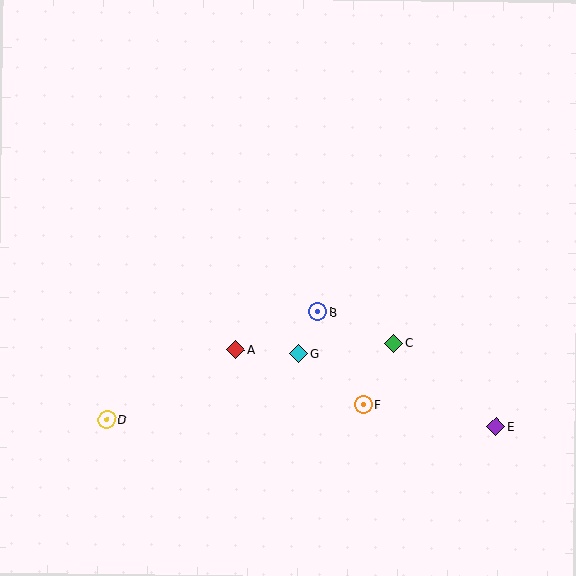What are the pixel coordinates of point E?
Point E is at (496, 427).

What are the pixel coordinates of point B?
Point B is at (317, 312).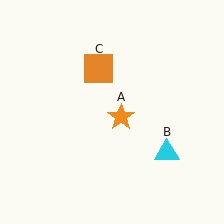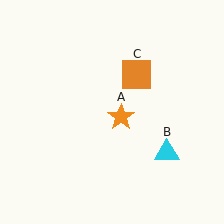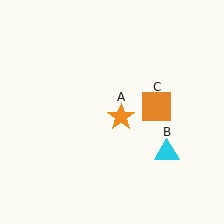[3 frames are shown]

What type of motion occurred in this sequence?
The orange square (object C) rotated clockwise around the center of the scene.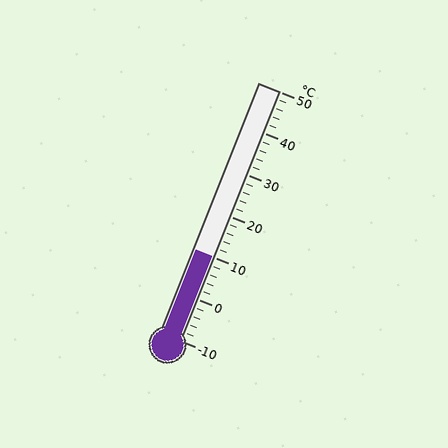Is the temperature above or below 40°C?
The temperature is below 40°C.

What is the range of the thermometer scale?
The thermometer scale ranges from -10°C to 50°C.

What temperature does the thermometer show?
The thermometer shows approximately 10°C.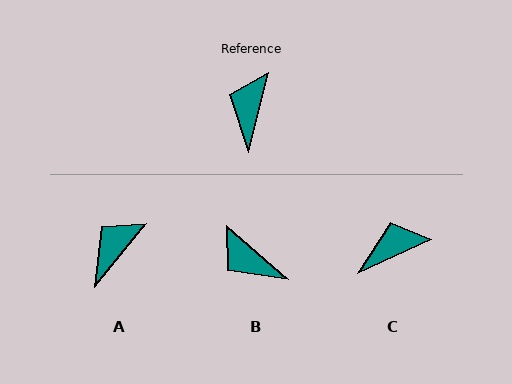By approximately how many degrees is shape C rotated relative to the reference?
Approximately 52 degrees clockwise.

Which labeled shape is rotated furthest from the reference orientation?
B, about 63 degrees away.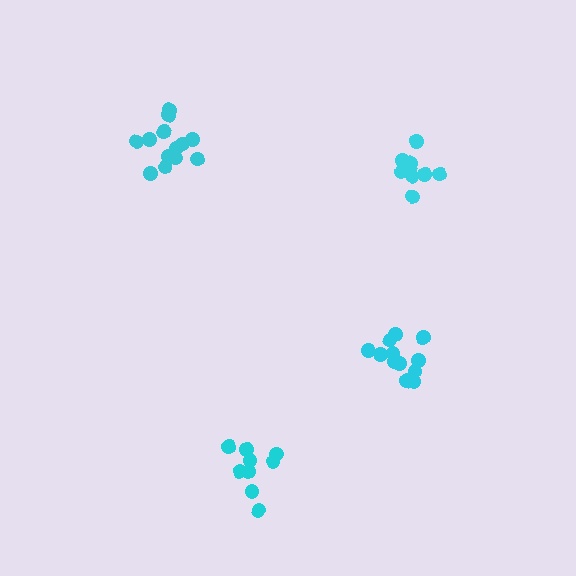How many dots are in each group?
Group 1: 13 dots, Group 2: 12 dots, Group 3: 10 dots, Group 4: 9 dots (44 total).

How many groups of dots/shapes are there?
There are 4 groups.